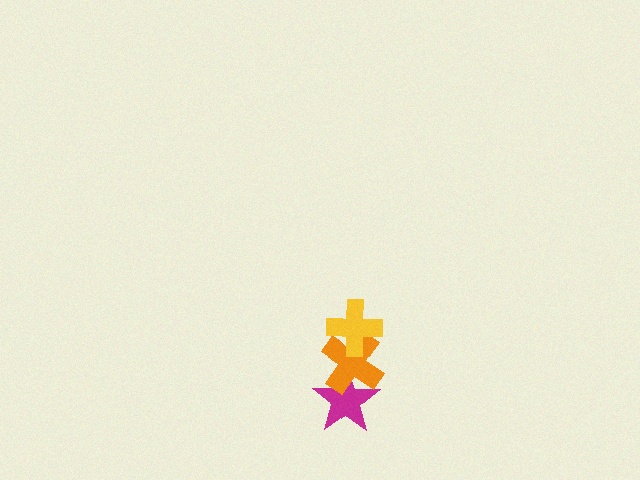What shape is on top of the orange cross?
The yellow cross is on top of the orange cross.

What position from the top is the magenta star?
The magenta star is 3rd from the top.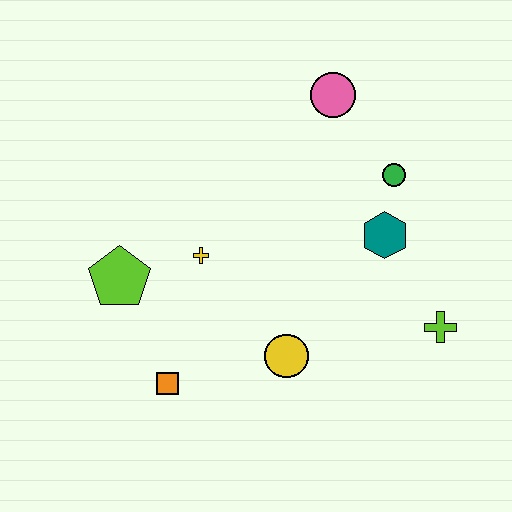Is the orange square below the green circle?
Yes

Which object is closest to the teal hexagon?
The green circle is closest to the teal hexagon.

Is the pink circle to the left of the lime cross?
Yes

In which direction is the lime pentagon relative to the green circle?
The lime pentagon is to the left of the green circle.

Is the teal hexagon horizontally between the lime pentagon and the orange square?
No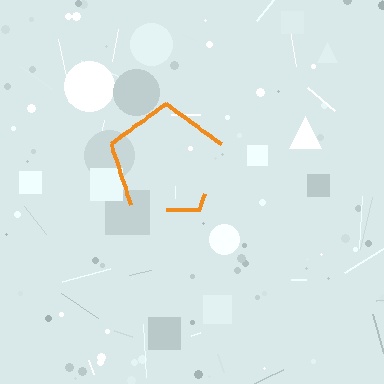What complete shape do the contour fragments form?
The contour fragments form a pentagon.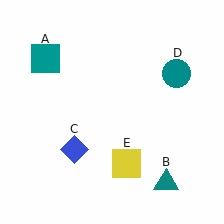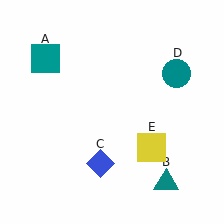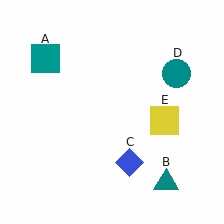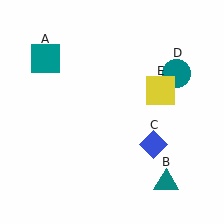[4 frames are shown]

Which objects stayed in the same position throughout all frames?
Teal square (object A) and teal triangle (object B) and teal circle (object D) remained stationary.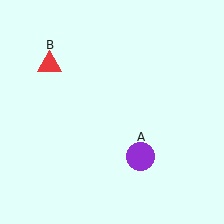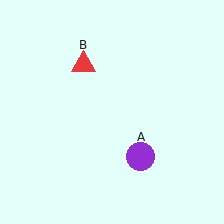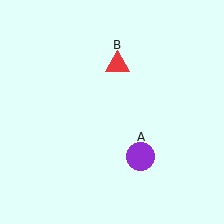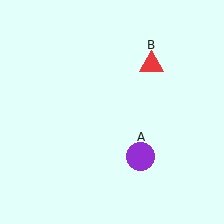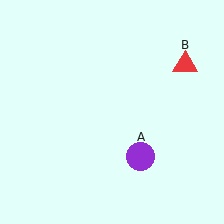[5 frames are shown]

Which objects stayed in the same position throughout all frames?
Purple circle (object A) remained stationary.